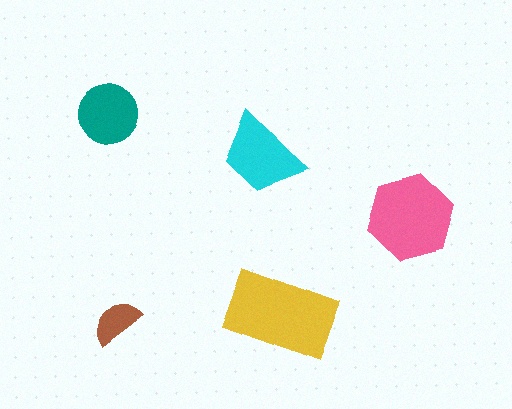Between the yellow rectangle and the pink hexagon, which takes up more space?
The yellow rectangle.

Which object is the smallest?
The brown semicircle.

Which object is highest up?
The teal circle is topmost.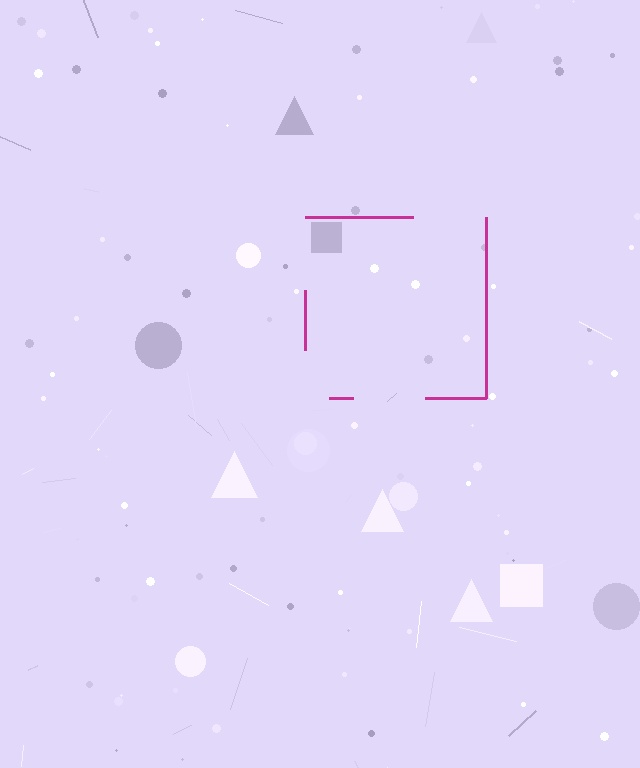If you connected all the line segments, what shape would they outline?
They would outline a square.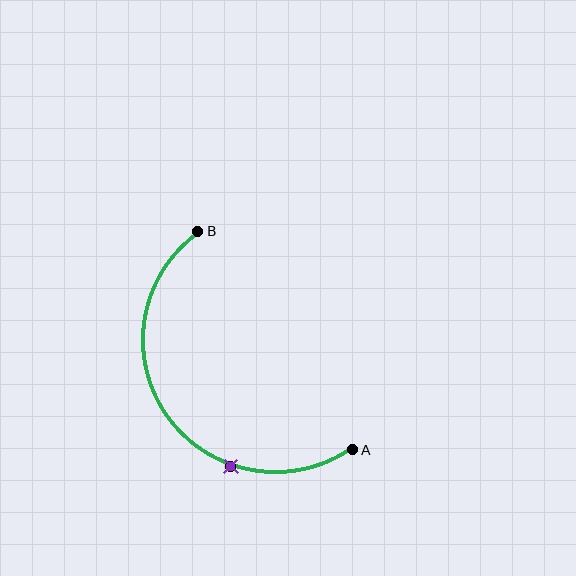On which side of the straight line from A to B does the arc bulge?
The arc bulges below and to the left of the straight line connecting A and B.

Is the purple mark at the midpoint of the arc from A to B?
No. The purple mark lies on the arc but is closer to endpoint A. The arc midpoint would be at the point on the curve equidistant along the arc from both A and B.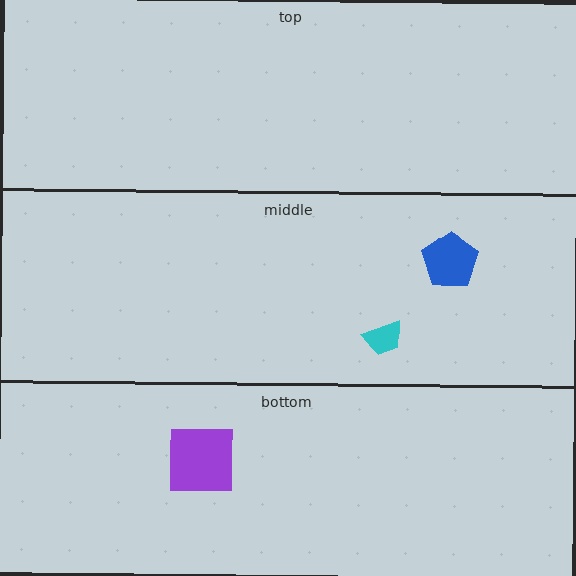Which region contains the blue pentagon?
The middle region.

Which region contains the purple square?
The bottom region.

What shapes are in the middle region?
The cyan trapezoid, the blue pentagon.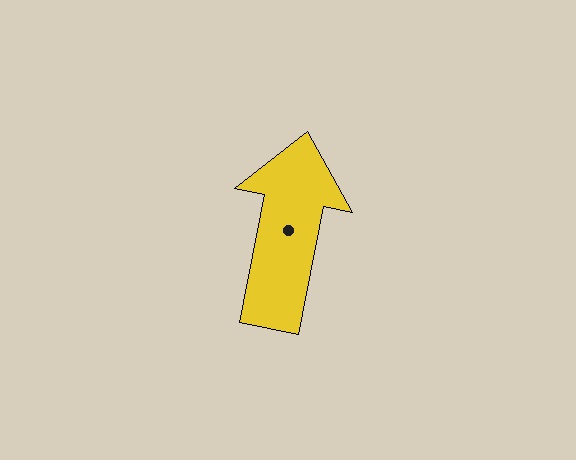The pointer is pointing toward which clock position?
Roughly 12 o'clock.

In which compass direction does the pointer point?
North.